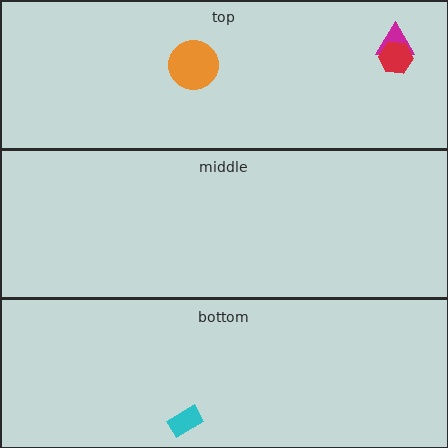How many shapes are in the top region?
3.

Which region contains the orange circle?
The top region.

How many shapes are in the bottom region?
1.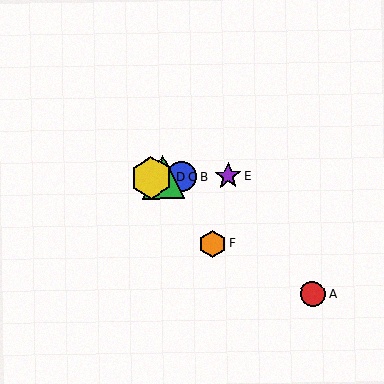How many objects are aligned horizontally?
4 objects (B, C, D, E) are aligned horizontally.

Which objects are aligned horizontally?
Objects B, C, D, E are aligned horizontally.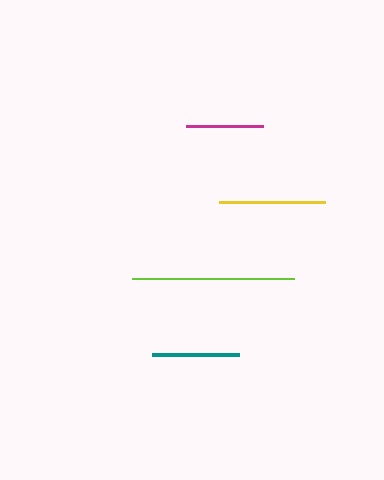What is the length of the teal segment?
The teal segment is approximately 86 pixels long.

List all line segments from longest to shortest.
From longest to shortest: lime, yellow, teal, magenta.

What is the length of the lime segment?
The lime segment is approximately 161 pixels long.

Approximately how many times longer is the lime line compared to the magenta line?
The lime line is approximately 2.1 times the length of the magenta line.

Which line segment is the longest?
The lime line is the longest at approximately 161 pixels.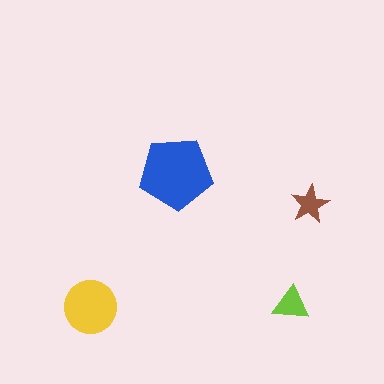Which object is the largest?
The blue pentagon.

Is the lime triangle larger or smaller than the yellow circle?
Smaller.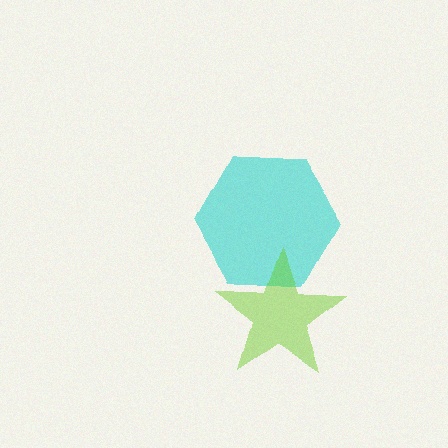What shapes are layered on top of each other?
The layered shapes are: a cyan hexagon, a lime star.